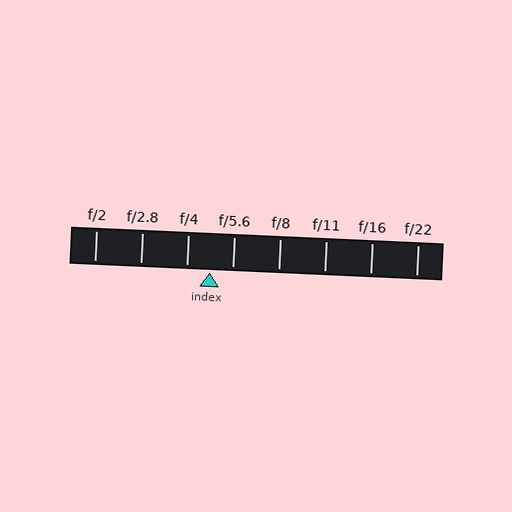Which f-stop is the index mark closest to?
The index mark is closest to f/5.6.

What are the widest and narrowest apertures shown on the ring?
The widest aperture shown is f/2 and the narrowest is f/22.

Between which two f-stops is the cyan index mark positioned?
The index mark is between f/4 and f/5.6.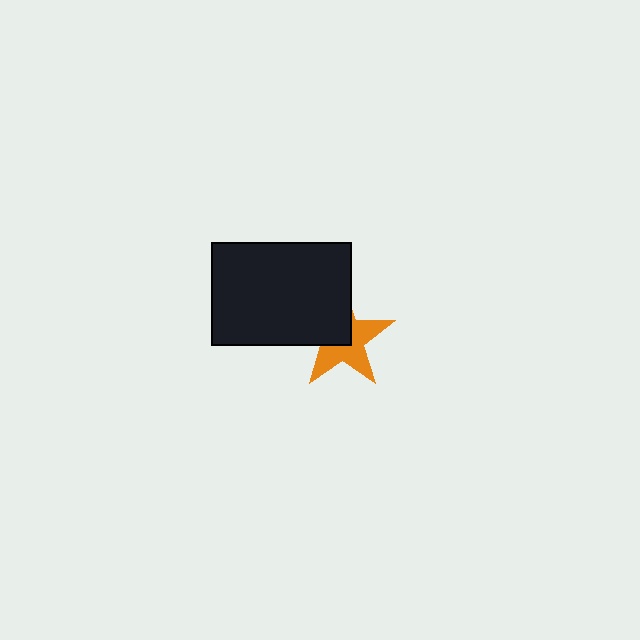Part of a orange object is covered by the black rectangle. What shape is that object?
It is a star.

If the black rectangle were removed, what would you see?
You would see the complete orange star.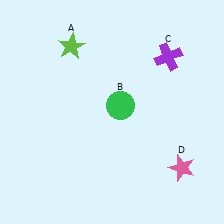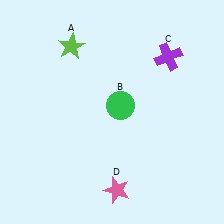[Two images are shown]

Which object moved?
The pink star (D) moved left.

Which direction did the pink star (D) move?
The pink star (D) moved left.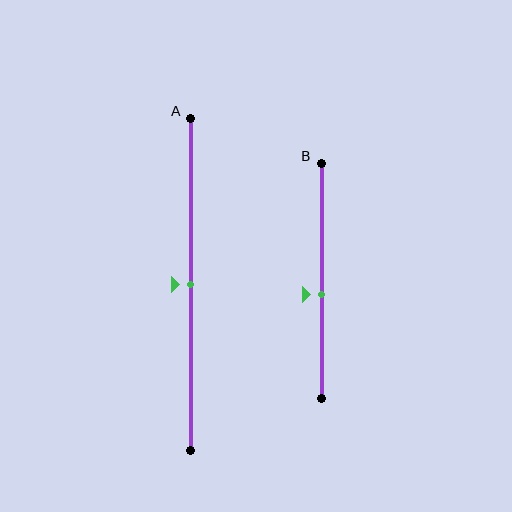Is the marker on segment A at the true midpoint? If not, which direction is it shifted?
Yes, the marker on segment A is at the true midpoint.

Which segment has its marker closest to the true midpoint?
Segment A has its marker closest to the true midpoint.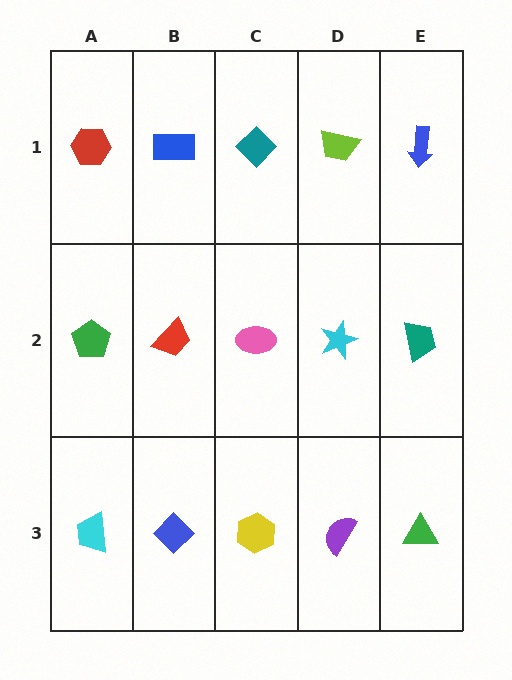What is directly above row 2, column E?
A blue arrow.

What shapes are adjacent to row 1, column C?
A pink ellipse (row 2, column C), a blue rectangle (row 1, column B), a lime trapezoid (row 1, column D).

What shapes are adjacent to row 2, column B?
A blue rectangle (row 1, column B), a blue diamond (row 3, column B), a green pentagon (row 2, column A), a pink ellipse (row 2, column C).